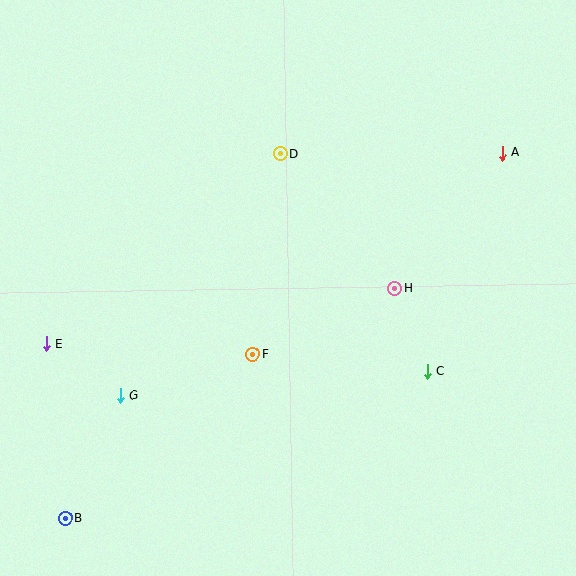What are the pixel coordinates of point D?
Point D is at (280, 154).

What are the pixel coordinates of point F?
Point F is at (253, 354).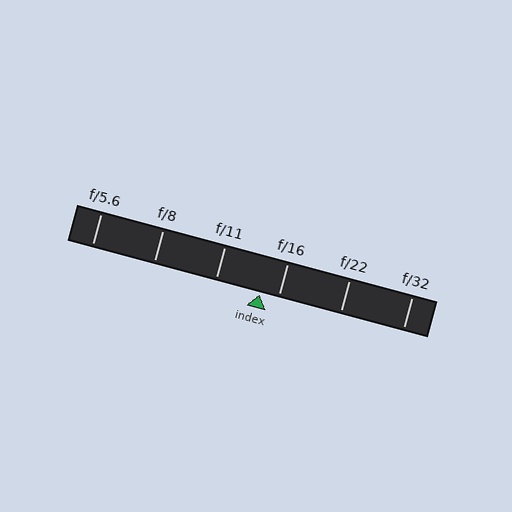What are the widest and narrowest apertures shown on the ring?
The widest aperture shown is f/5.6 and the narrowest is f/32.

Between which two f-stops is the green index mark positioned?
The index mark is between f/11 and f/16.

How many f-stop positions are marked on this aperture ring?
There are 6 f-stop positions marked.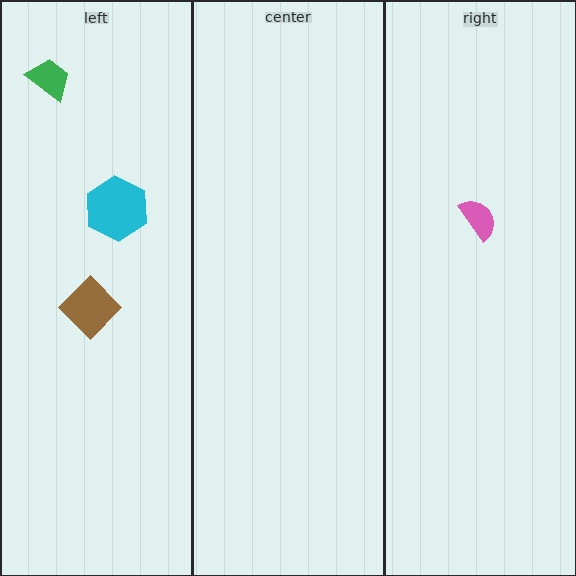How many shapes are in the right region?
1.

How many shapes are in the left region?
3.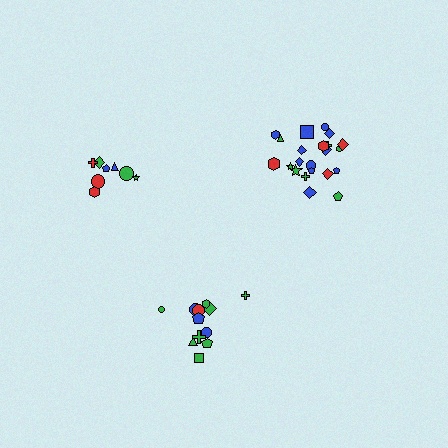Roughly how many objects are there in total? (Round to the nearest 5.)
Roughly 40 objects in total.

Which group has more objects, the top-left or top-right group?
The top-right group.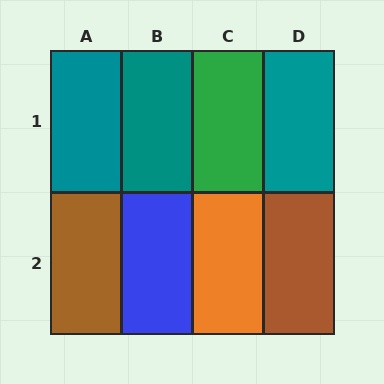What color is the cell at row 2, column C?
Orange.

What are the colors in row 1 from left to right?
Teal, teal, green, teal.